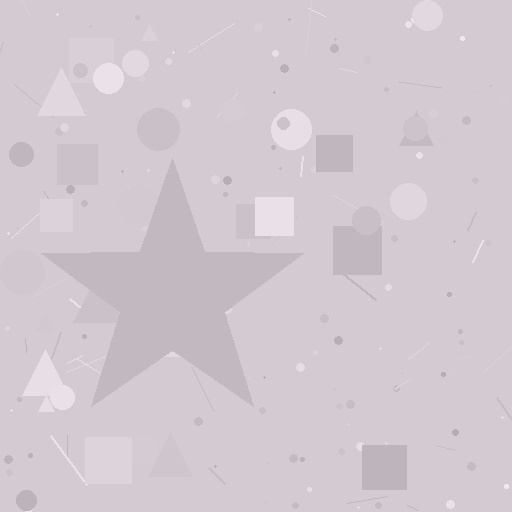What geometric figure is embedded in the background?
A star is embedded in the background.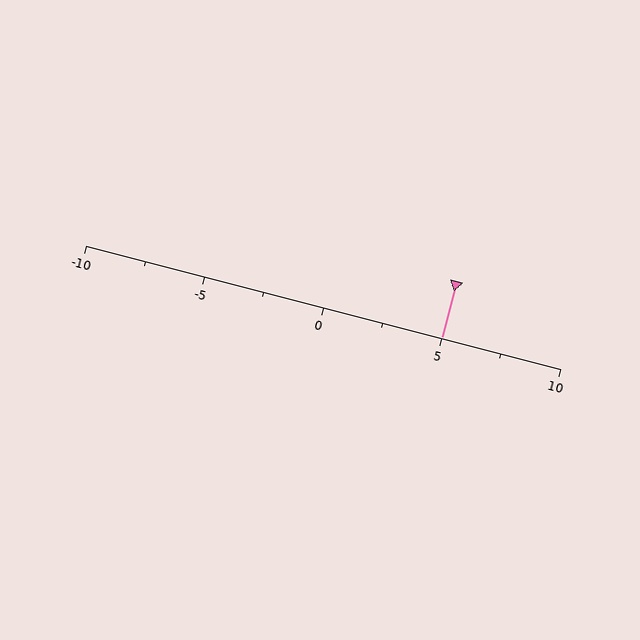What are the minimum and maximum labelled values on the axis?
The axis runs from -10 to 10.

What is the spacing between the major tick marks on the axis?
The major ticks are spaced 5 apart.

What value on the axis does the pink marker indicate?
The marker indicates approximately 5.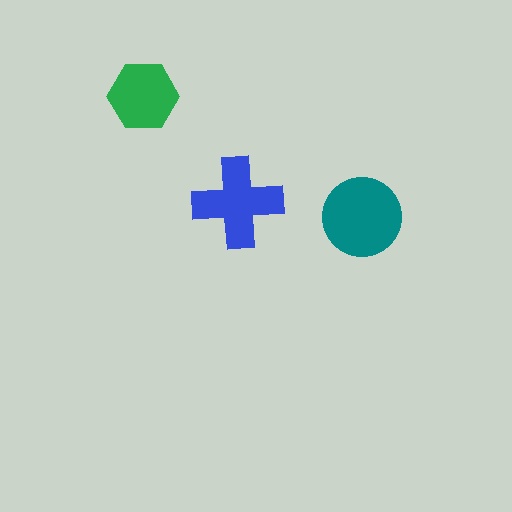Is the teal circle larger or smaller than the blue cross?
Larger.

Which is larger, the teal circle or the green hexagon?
The teal circle.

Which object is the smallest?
The green hexagon.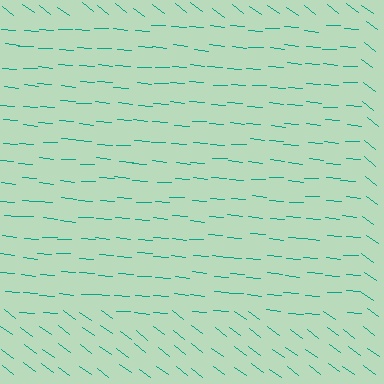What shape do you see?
I see a rectangle.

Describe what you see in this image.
The image is filled with small teal line segments. A rectangle region in the image has lines oriented differently from the surrounding lines, creating a visible texture boundary.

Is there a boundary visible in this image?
Yes, there is a texture boundary formed by a change in line orientation.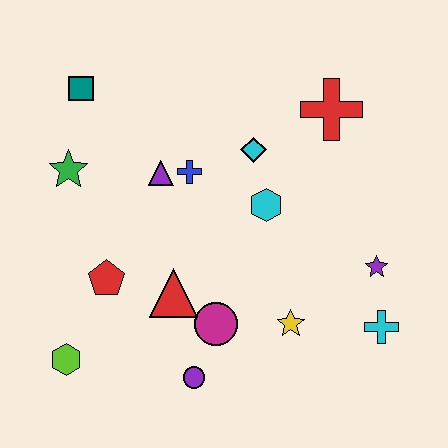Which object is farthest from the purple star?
The teal square is farthest from the purple star.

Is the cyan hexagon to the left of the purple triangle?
No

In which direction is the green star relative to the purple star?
The green star is to the left of the purple star.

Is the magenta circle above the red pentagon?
No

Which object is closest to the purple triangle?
The blue cross is closest to the purple triangle.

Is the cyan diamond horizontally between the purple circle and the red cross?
Yes